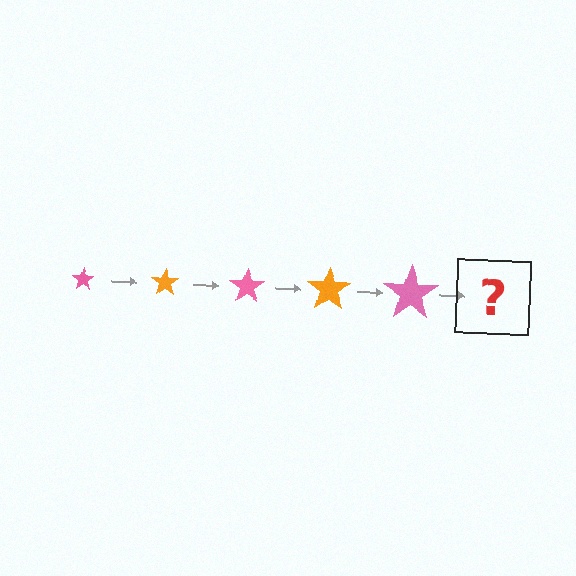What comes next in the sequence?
The next element should be an orange star, larger than the previous one.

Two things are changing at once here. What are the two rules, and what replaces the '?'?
The two rules are that the star grows larger each step and the color cycles through pink and orange. The '?' should be an orange star, larger than the previous one.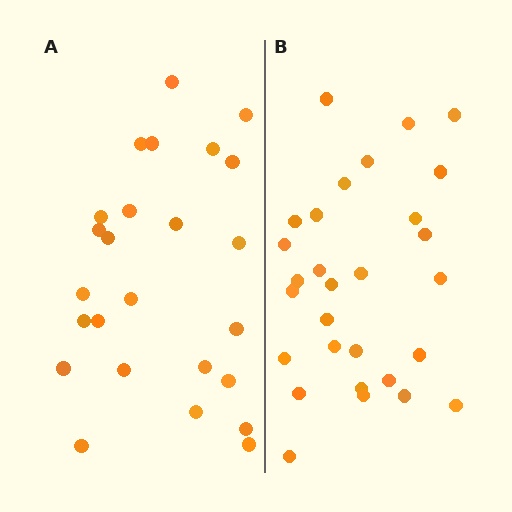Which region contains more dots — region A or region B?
Region B (the right region) has more dots.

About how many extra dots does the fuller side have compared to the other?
Region B has about 4 more dots than region A.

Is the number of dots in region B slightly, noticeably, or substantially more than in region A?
Region B has only slightly more — the two regions are fairly close. The ratio is roughly 1.2 to 1.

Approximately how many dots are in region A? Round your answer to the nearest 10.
About 20 dots. (The exact count is 25, which rounds to 20.)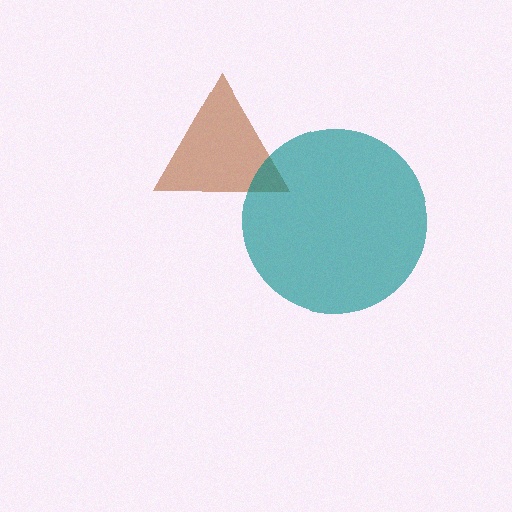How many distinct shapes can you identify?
There are 2 distinct shapes: a brown triangle, a teal circle.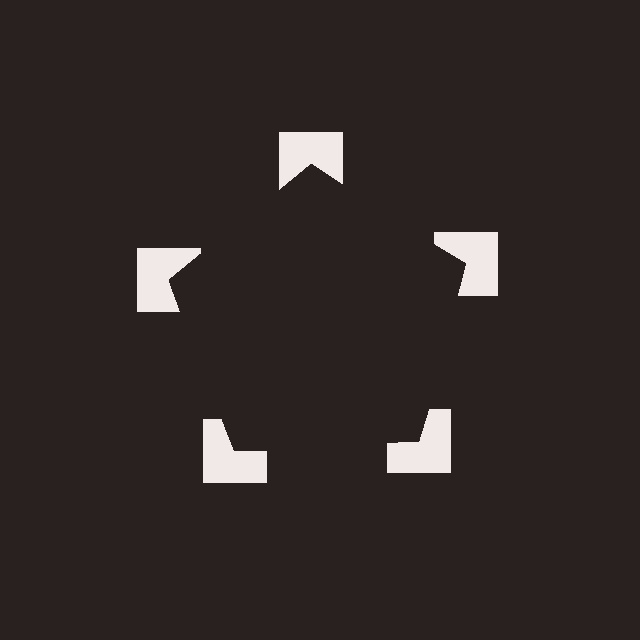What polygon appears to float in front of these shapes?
An illusory pentagon — its edges are inferred from the aligned wedge cuts in the notched squares, not physically drawn.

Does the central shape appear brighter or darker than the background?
It typically appears slightly darker than the background, even though no actual brightness change is drawn.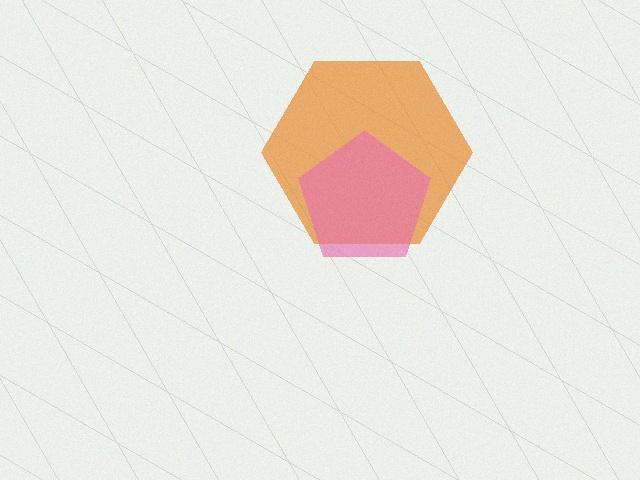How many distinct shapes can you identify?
There are 2 distinct shapes: an orange hexagon, a pink pentagon.